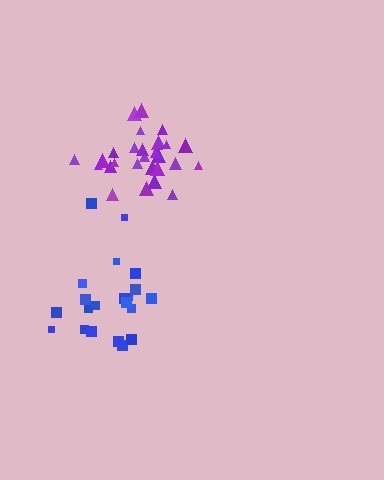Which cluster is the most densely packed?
Purple.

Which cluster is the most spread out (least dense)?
Blue.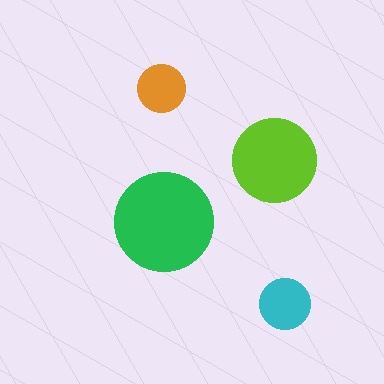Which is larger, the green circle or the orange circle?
The green one.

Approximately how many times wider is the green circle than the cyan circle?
About 2 times wider.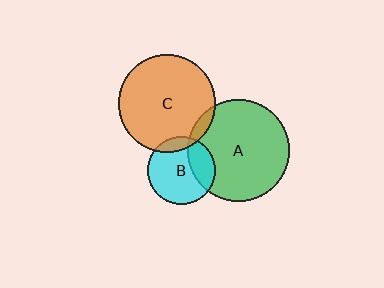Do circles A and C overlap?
Yes.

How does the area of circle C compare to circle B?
Approximately 2.1 times.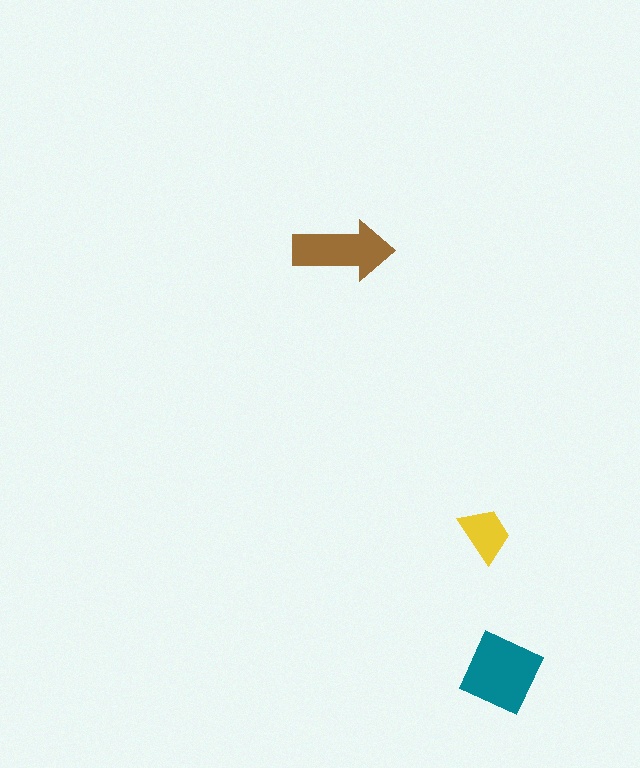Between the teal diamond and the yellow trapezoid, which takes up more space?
The teal diamond.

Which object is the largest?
The teal diamond.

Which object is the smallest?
The yellow trapezoid.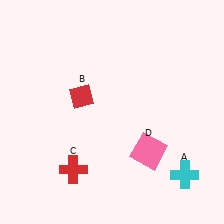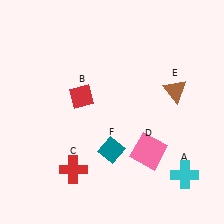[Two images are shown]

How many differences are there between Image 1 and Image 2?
There are 2 differences between the two images.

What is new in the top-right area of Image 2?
A brown triangle (E) was added in the top-right area of Image 2.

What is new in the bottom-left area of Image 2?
A teal diamond (F) was added in the bottom-left area of Image 2.